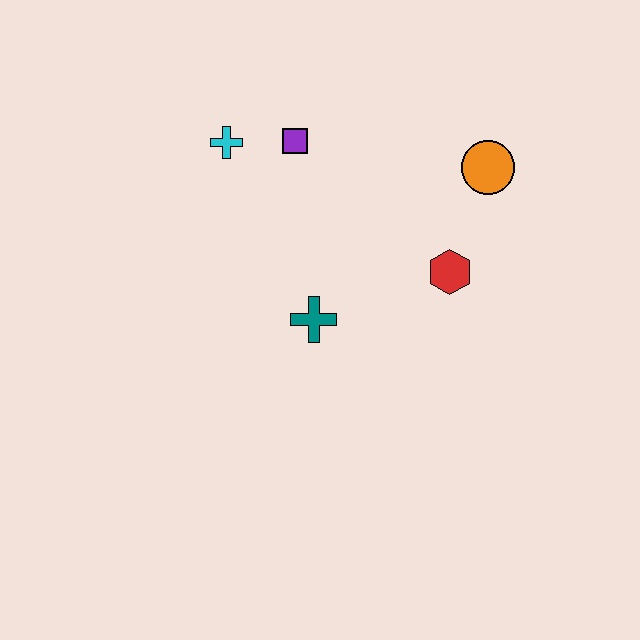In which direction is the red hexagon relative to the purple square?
The red hexagon is to the right of the purple square.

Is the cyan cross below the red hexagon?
No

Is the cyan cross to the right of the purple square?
No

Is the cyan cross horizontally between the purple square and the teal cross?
No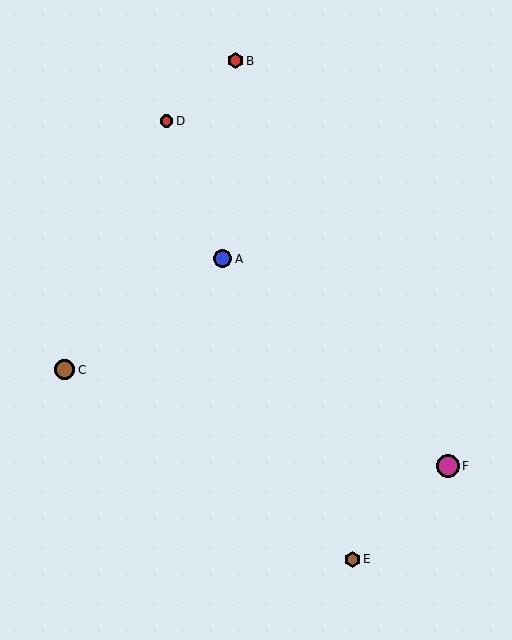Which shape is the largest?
The magenta circle (labeled F) is the largest.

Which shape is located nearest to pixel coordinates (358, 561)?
The brown hexagon (labeled E) at (353, 559) is nearest to that location.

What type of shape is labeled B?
Shape B is a red hexagon.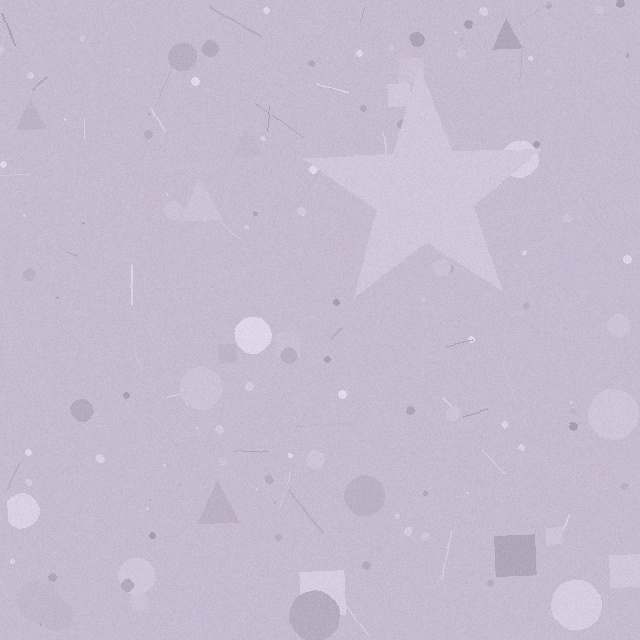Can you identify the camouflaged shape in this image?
The camouflaged shape is a star.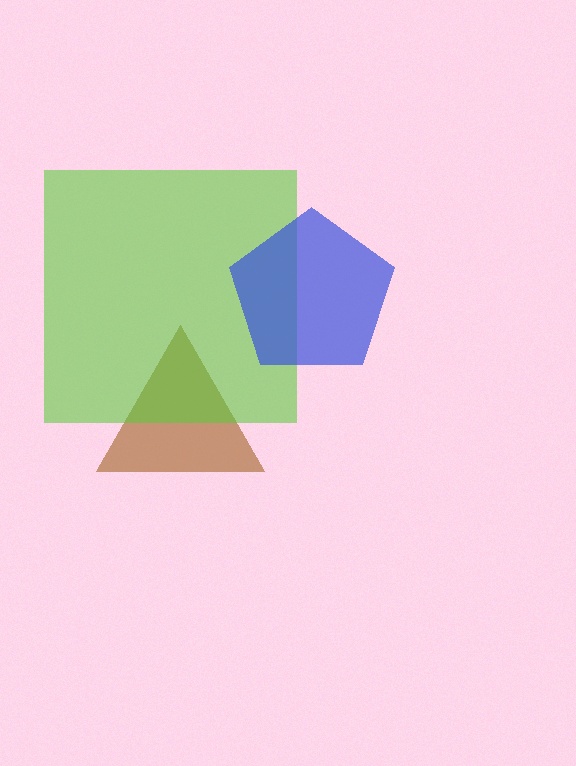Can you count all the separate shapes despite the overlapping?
Yes, there are 3 separate shapes.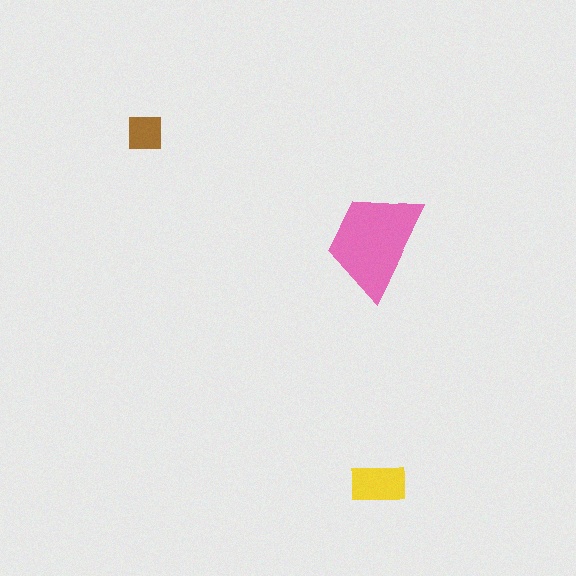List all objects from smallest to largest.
The brown square, the yellow rectangle, the pink trapezoid.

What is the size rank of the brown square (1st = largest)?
3rd.